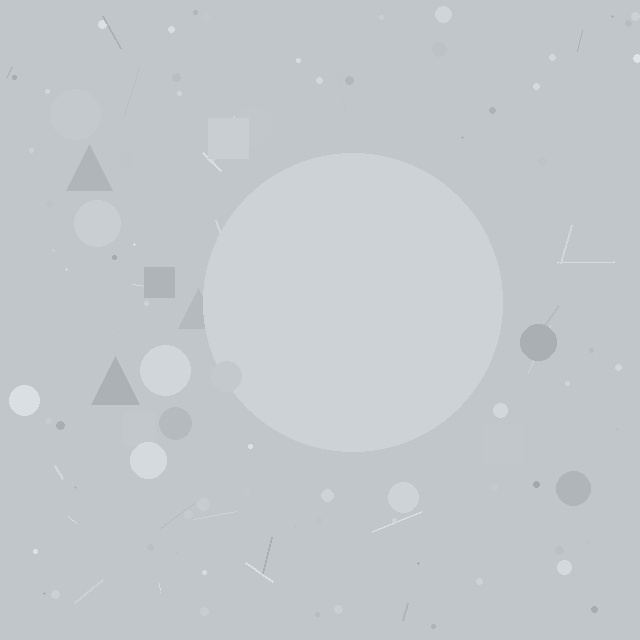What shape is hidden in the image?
A circle is hidden in the image.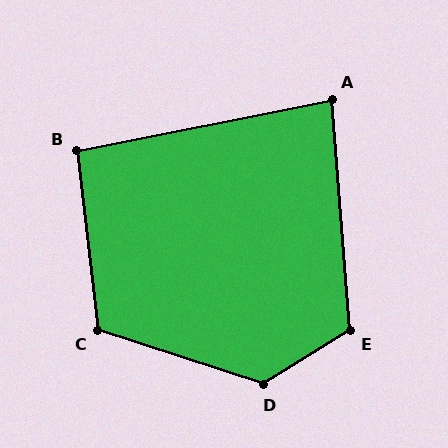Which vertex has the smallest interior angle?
A, at approximately 83 degrees.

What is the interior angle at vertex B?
Approximately 94 degrees (approximately right).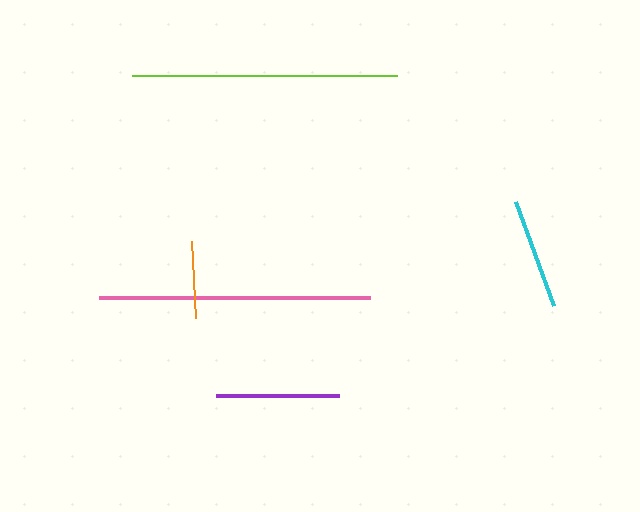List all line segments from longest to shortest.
From longest to shortest: pink, lime, purple, cyan, orange.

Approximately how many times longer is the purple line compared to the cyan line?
The purple line is approximately 1.1 times the length of the cyan line.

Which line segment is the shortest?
The orange line is the shortest at approximately 77 pixels.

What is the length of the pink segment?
The pink segment is approximately 271 pixels long.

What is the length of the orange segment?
The orange segment is approximately 77 pixels long.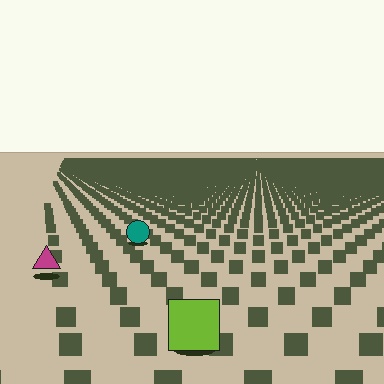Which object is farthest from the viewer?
The teal circle is farthest from the viewer. It appears smaller and the ground texture around it is denser.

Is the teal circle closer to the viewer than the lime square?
No. The lime square is closer — you can tell from the texture gradient: the ground texture is coarser near it.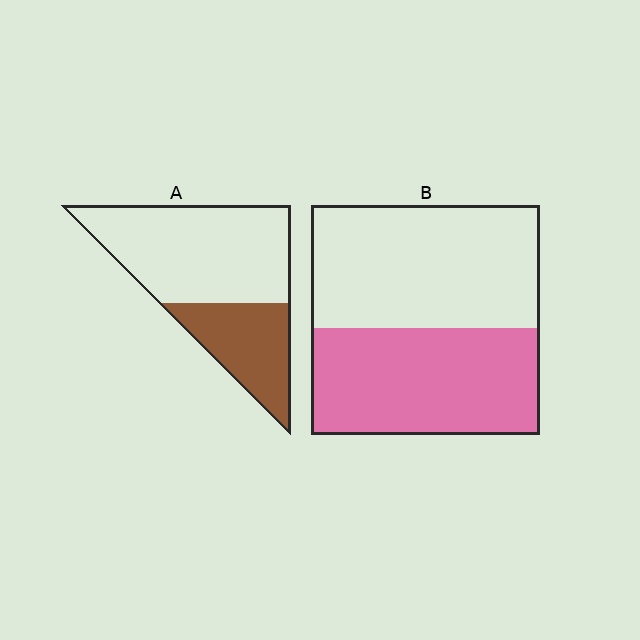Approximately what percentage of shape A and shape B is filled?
A is approximately 35% and B is approximately 45%.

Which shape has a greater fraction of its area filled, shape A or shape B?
Shape B.